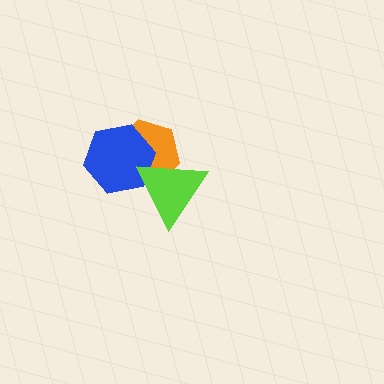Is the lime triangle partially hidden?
No, no other shape covers it.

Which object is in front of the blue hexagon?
The lime triangle is in front of the blue hexagon.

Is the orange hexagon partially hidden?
Yes, it is partially covered by another shape.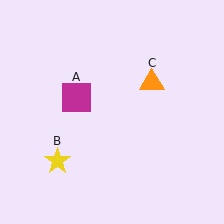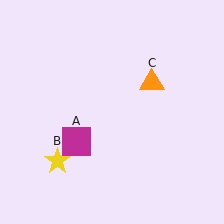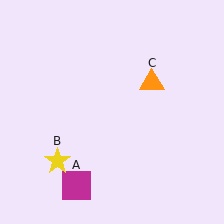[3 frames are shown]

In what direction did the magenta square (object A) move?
The magenta square (object A) moved down.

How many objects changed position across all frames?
1 object changed position: magenta square (object A).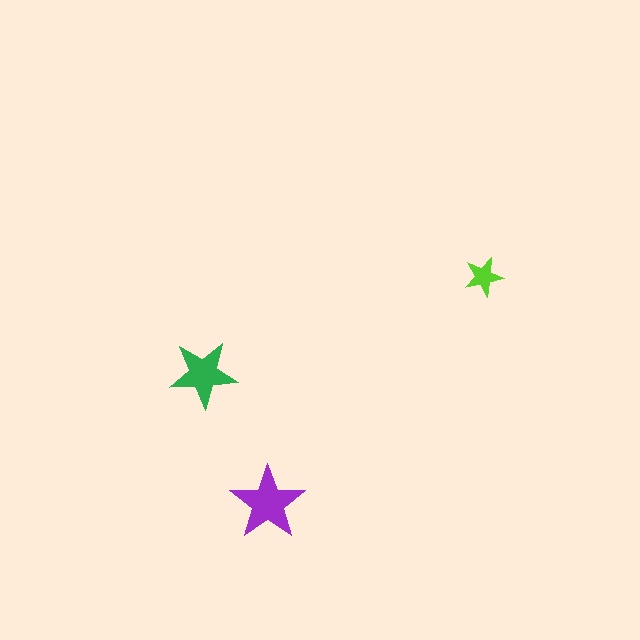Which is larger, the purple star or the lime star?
The purple one.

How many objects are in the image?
There are 3 objects in the image.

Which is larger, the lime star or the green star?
The green one.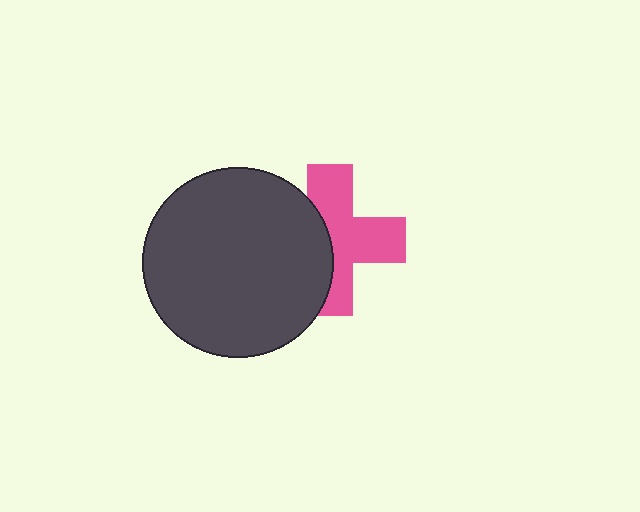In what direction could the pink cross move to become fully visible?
The pink cross could move right. That would shift it out from behind the dark gray circle entirely.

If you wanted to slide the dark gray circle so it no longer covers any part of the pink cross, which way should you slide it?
Slide it left — that is the most direct way to separate the two shapes.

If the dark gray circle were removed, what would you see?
You would see the complete pink cross.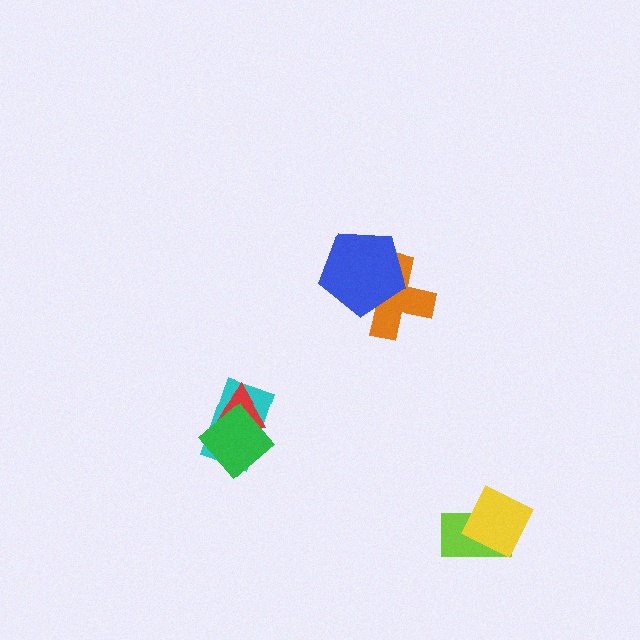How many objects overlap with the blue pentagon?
1 object overlaps with the blue pentagon.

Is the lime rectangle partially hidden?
Yes, it is partially covered by another shape.